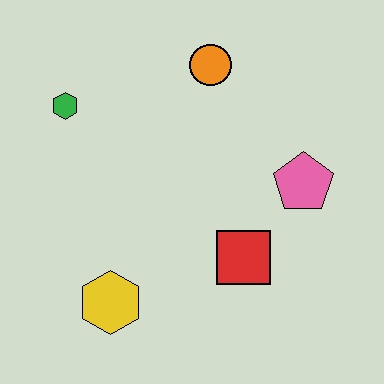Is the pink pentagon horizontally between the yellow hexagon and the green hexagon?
No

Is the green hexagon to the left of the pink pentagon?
Yes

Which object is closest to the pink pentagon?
The red square is closest to the pink pentagon.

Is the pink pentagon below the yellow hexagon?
No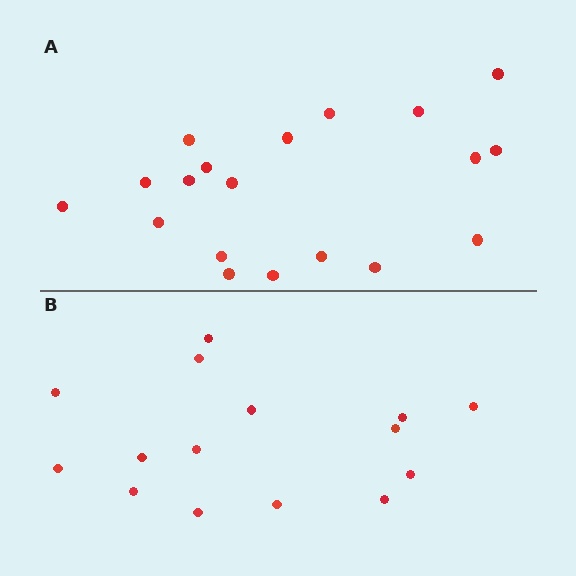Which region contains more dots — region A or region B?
Region A (the top region) has more dots.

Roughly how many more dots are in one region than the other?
Region A has about 4 more dots than region B.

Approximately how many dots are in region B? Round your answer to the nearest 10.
About 20 dots. (The exact count is 15, which rounds to 20.)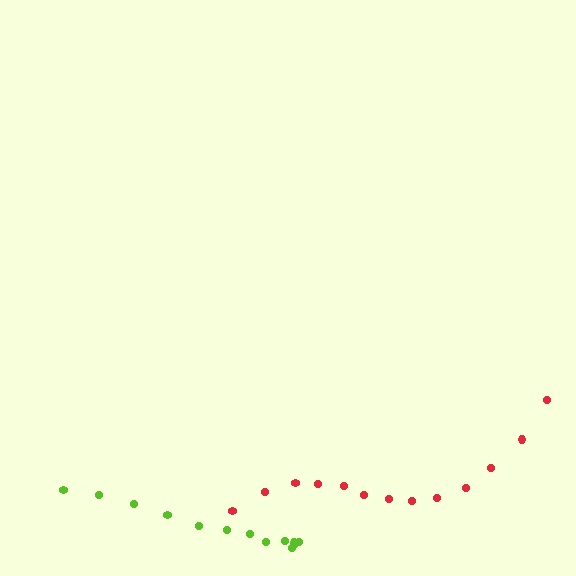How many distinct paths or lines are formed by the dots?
There are 2 distinct paths.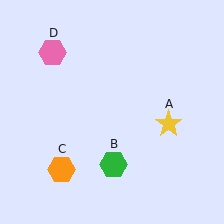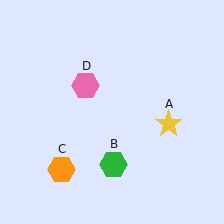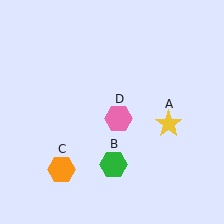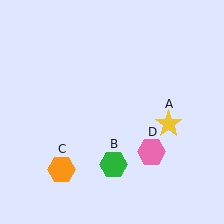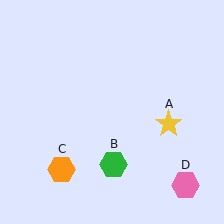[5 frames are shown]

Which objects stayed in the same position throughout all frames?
Yellow star (object A) and green hexagon (object B) and orange hexagon (object C) remained stationary.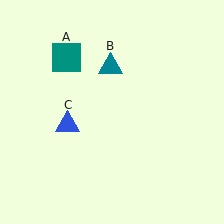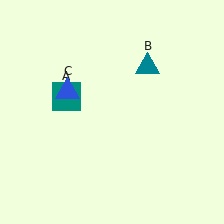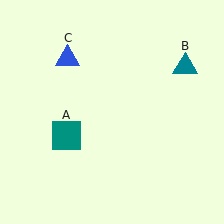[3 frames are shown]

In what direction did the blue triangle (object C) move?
The blue triangle (object C) moved up.